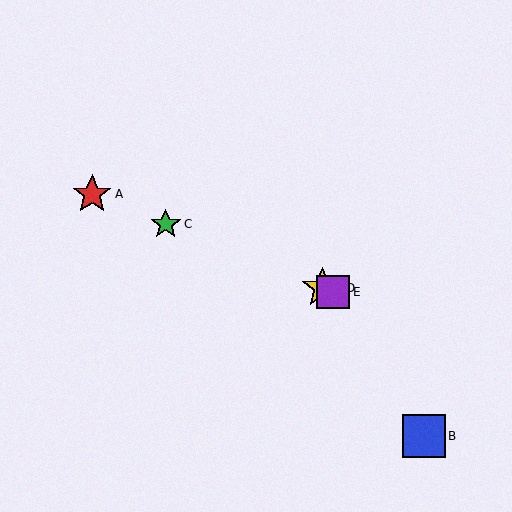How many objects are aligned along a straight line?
4 objects (A, C, D, E) are aligned along a straight line.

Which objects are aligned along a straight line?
Objects A, C, D, E are aligned along a straight line.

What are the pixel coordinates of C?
Object C is at (166, 224).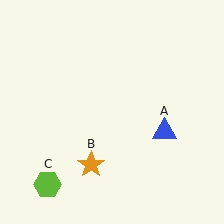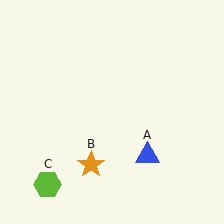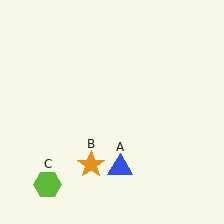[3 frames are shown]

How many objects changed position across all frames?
1 object changed position: blue triangle (object A).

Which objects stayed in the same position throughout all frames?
Orange star (object B) and lime hexagon (object C) remained stationary.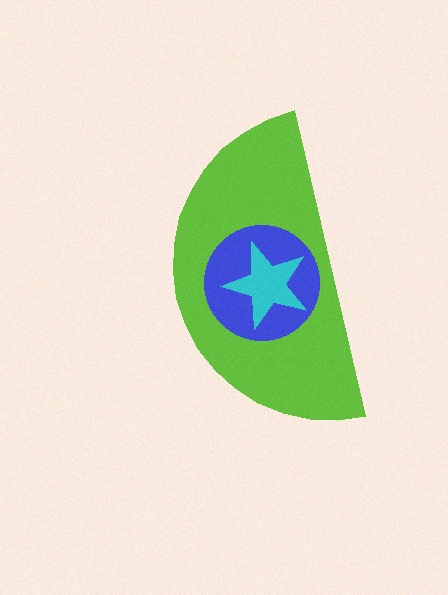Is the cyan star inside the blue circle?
Yes.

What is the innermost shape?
The cyan star.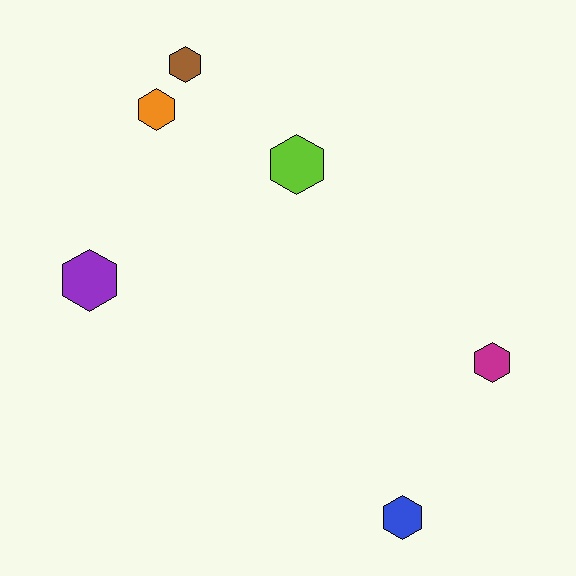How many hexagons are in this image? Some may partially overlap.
There are 6 hexagons.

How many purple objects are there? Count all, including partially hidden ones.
There is 1 purple object.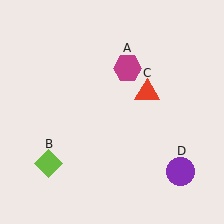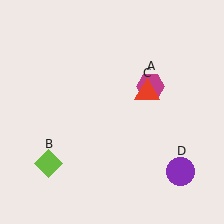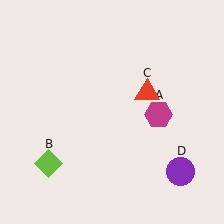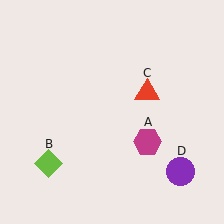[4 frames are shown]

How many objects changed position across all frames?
1 object changed position: magenta hexagon (object A).